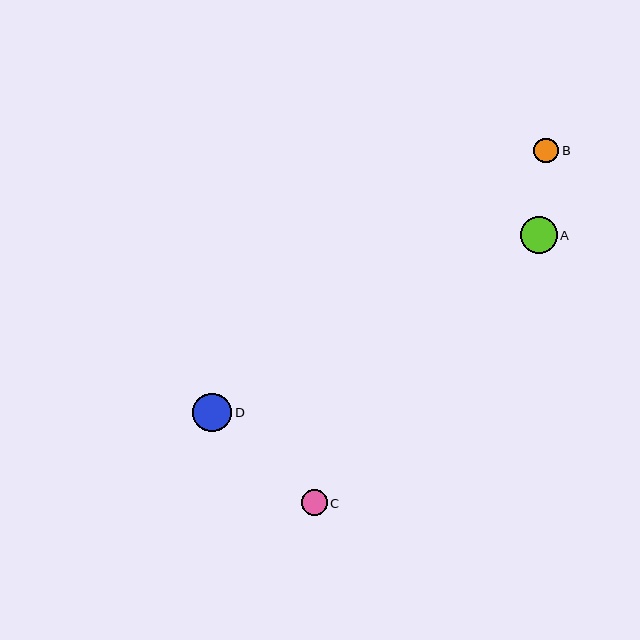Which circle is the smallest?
Circle B is the smallest with a size of approximately 25 pixels.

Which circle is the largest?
Circle D is the largest with a size of approximately 39 pixels.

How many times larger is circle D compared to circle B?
Circle D is approximately 1.6 times the size of circle B.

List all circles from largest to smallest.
From largest to smallest: D, A, C, B.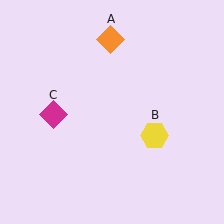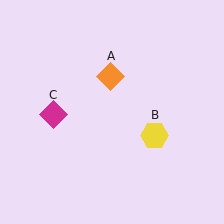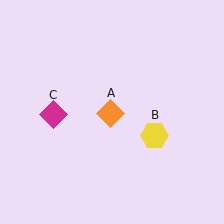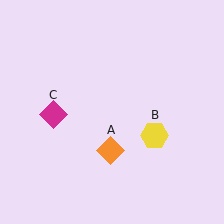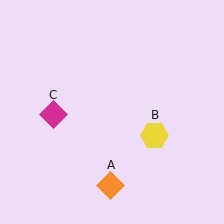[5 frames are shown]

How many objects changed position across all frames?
1 object changed position: orange diamond (object A).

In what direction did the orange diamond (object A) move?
The orange diamond (object A) moved down.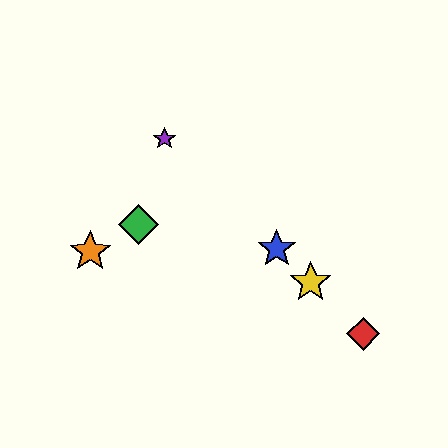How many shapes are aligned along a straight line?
4 shapes (the red diamond, the blue star, the yellow star, the purple star) are aligned along a straight line.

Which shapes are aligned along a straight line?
The red diamond, the blue star, the yellow star, the purple star are aligned along a straight line.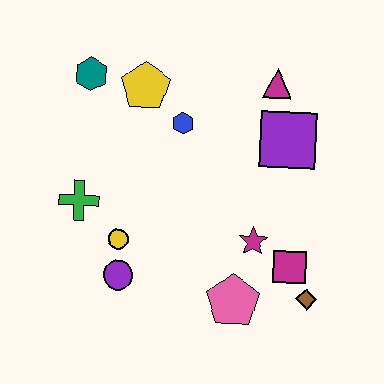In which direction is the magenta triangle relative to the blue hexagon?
The magenta triangle is to the right of the blue hexagon.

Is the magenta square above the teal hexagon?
No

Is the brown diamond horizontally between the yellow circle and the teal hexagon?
No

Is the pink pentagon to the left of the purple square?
Yes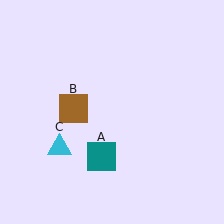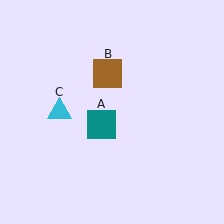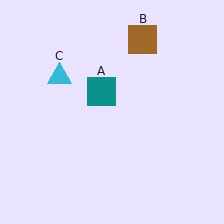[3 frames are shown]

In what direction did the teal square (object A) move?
The teal square (object A) moved up.